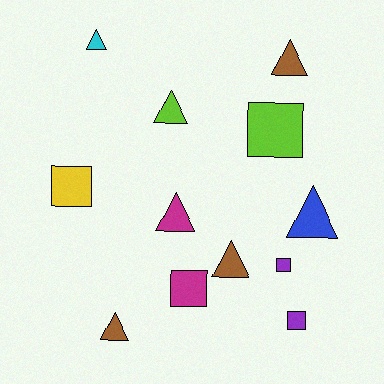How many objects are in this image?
There are 12 objects.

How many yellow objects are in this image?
There is 1 yellow object.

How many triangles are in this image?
There are 7 triangles.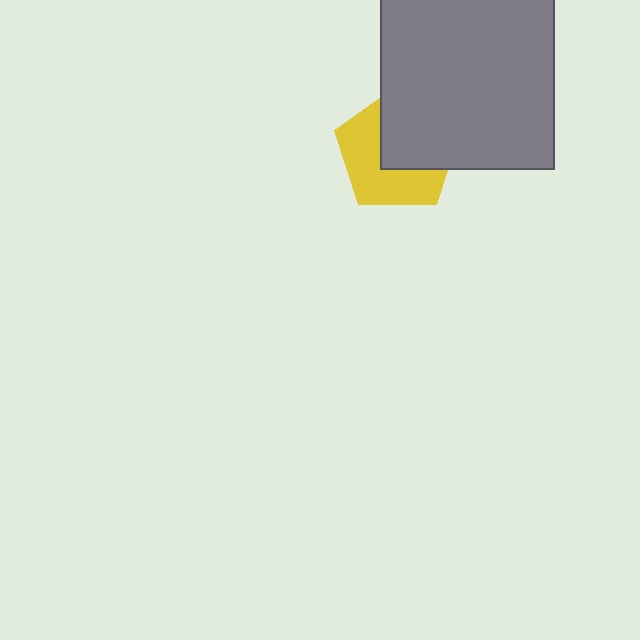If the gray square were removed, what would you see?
You would see the complete yellow pentagon.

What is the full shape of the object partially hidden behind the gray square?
The partially hidden object is a yellow pentagon.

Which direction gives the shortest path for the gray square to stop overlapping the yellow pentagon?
Moving toward the upper-right gives the shortest separation.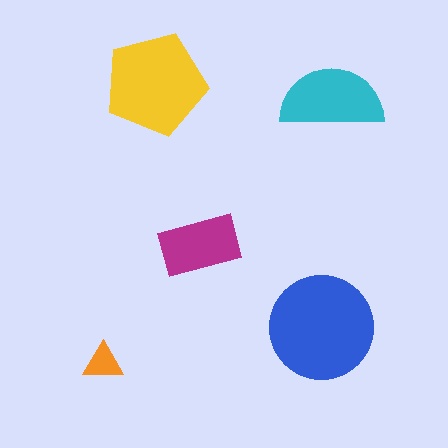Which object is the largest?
The blue circle.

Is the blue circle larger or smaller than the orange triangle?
Larger.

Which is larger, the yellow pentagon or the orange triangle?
The yellow pentagon.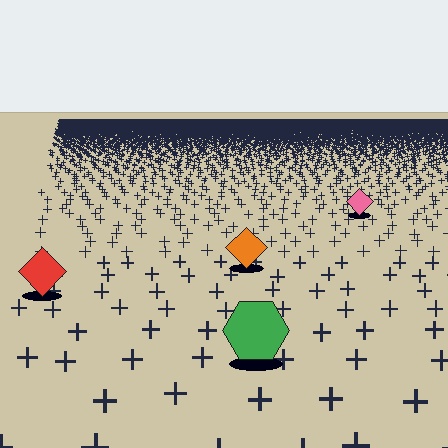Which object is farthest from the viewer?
The pink diamond is farthest from the viewer. It appears smaller and the ground texture around it is denser.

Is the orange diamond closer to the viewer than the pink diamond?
Yes. The orange diamond is closer — you can tell from the texture gradient: the ground texture is coarser near it.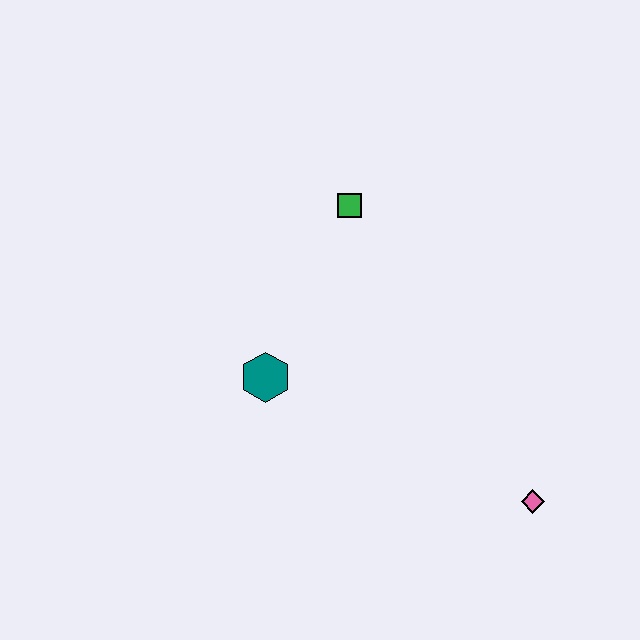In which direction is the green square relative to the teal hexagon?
The green square is above the teal hexagon.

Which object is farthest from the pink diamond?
The green square is farthest from the pink diamond.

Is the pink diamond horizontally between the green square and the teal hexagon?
No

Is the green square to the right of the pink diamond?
No